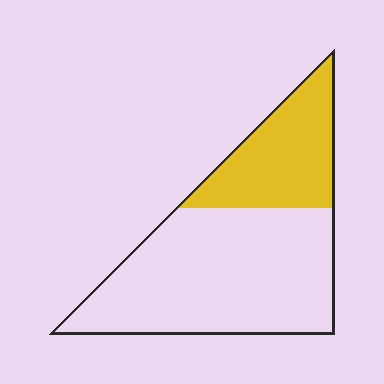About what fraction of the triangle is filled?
About one third (1/3).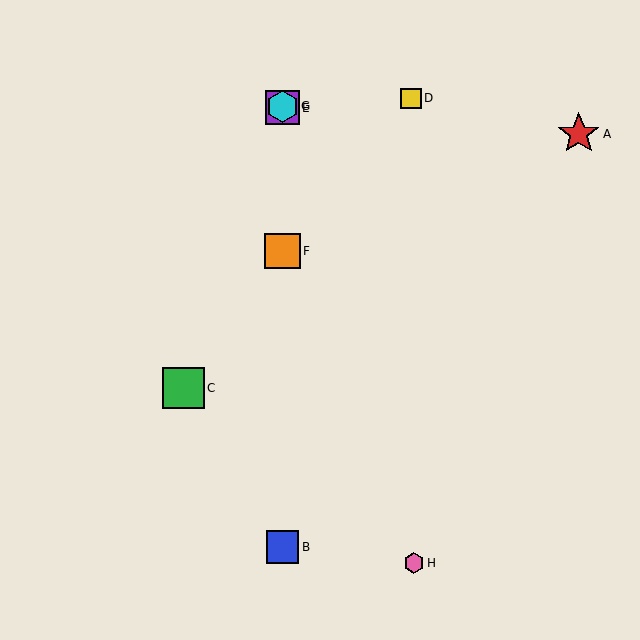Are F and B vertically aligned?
Yes, both are at x≈282.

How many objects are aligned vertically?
4 objects (B, E, F, G) are aligned vertically.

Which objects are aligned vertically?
Objects B, E, F, G are aligned vertically.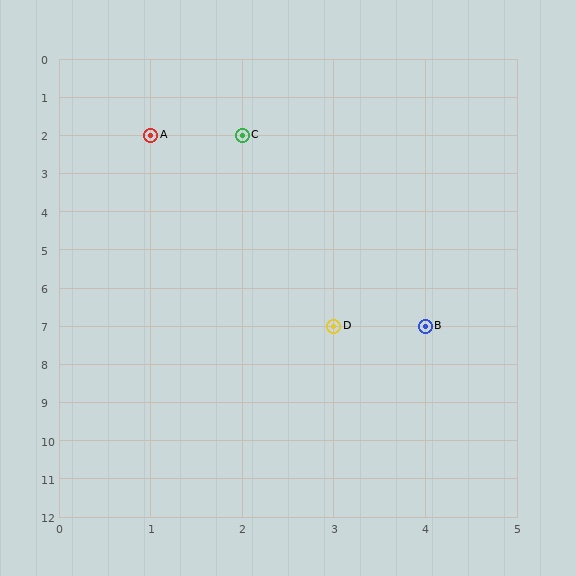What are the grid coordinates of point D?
Point D is at grid coordinates (3, 7).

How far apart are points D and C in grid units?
Points D and C are 1 column and 5 rows apart (about 5.1 grid units diagonally).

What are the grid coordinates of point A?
Point A is at grid coordinates (1, 2).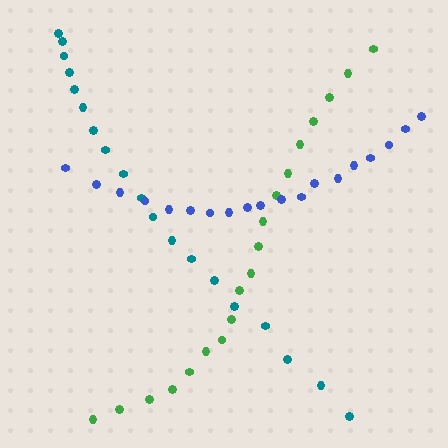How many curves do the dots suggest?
There are 3 distinct paths.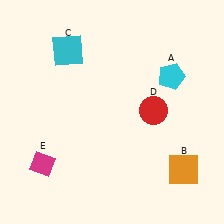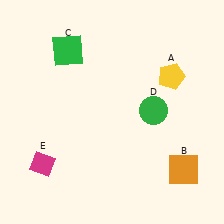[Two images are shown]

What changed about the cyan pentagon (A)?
In Image 1, A is cyan. In Image 2, it changed to yellow.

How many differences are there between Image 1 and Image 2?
There are 3 differences between the two images.